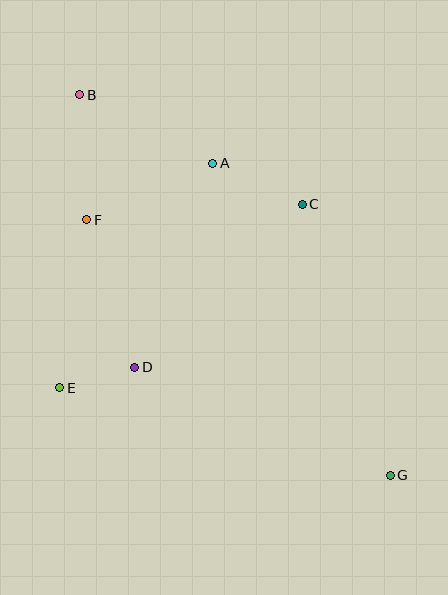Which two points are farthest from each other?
Points B and G are farthest from each other.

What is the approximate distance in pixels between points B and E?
The distance between B and E is approximately 294 pixels.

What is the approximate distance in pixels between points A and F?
The distance between A and F is approximately 138 pixels.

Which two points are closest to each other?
Points D and E are closest to each other.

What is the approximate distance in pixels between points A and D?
The distance between A and D is approximately 219 pixels.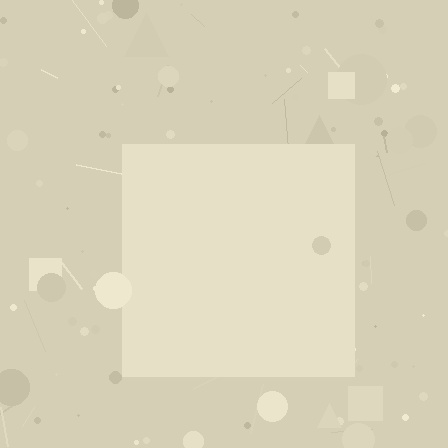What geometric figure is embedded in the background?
A square is embedded in the background.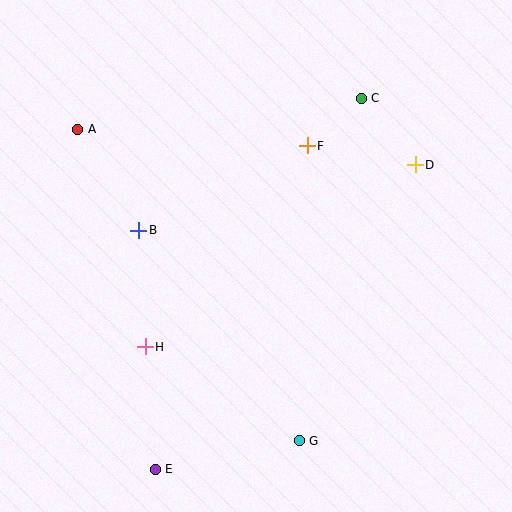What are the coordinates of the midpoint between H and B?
The midpoint between H and B is at (142, 289).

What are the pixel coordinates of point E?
Point E is at (155, 469).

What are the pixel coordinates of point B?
Point B is at (139, 230).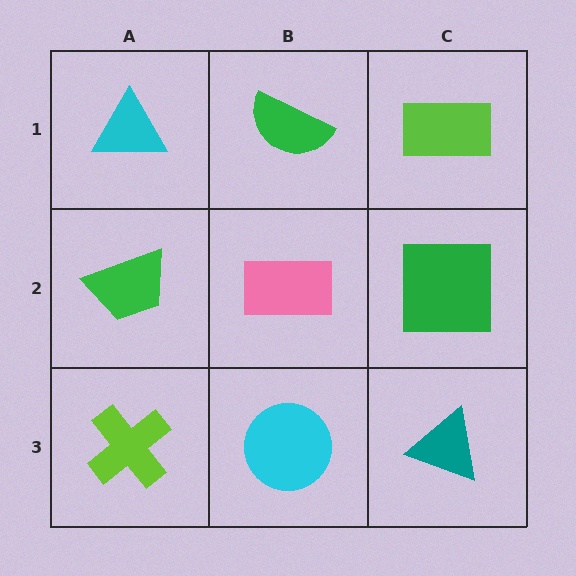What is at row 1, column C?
A lime rectangle.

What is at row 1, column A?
A cyan triangle.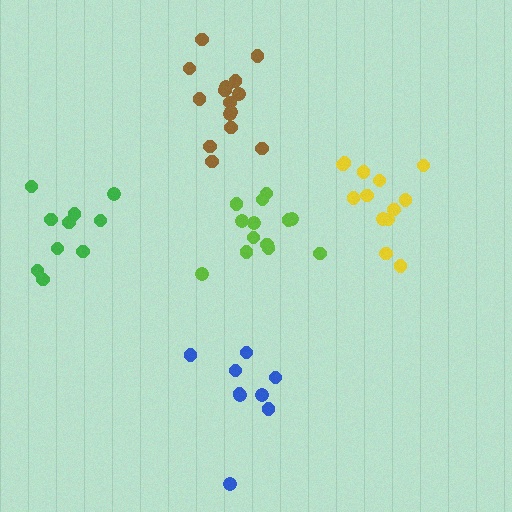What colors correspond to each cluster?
The clusters are colored: brown, blue, lime, green, yellow.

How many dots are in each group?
Group 1: 15 dots, Group 2: 9 dots, Group 3: 13 dots, Group 4: 10 dots, Group 5: 13 dots (60 total).